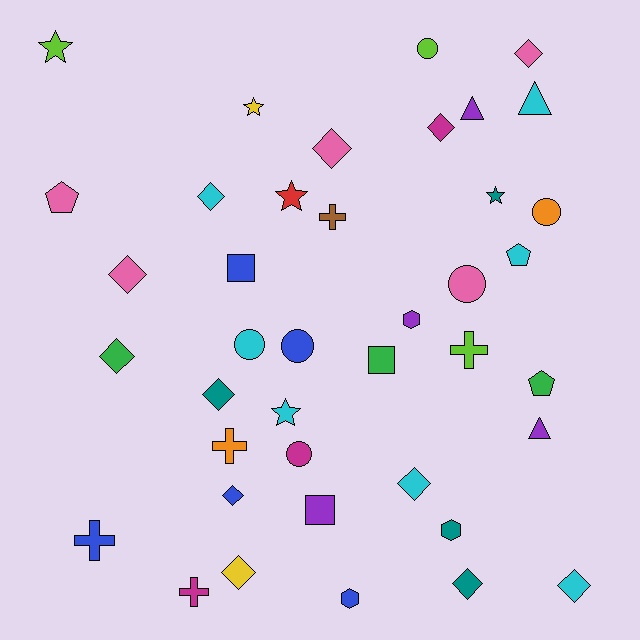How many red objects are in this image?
There is 1 red object.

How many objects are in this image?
There are 40 objects.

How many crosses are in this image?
There are 5 crosses.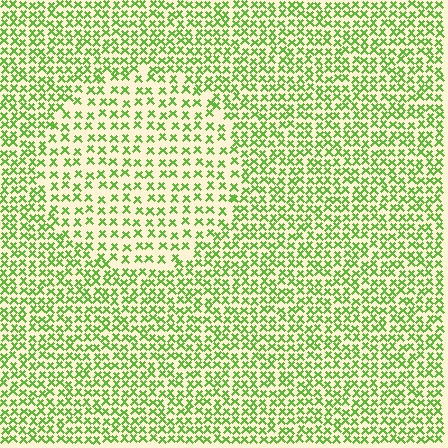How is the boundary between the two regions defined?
The boundary is defined by a change in element density (approximately 1.7x ratio). All elements are the same color, size, and shape.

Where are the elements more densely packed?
The elements are more densely packed outside the circle boundary.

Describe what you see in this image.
The image contains small lime elements arranged at two different densities. A circle-shaped region is visible where the elements are less densely packed than the surrounding area.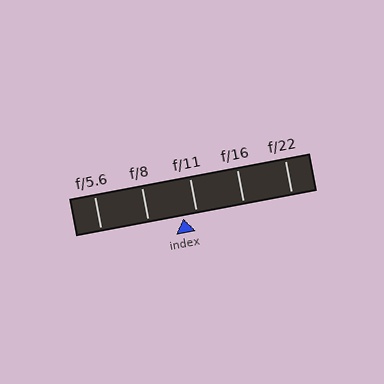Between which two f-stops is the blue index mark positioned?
The index mark is between f/8 and f/11.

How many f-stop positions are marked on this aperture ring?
There are 5 f-stop positions marked.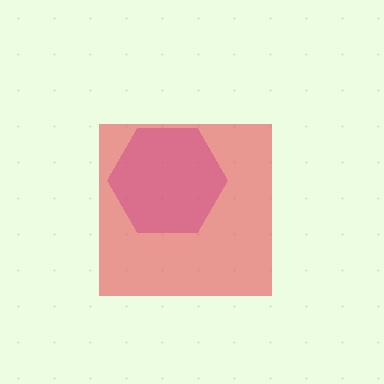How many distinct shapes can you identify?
There are 2 distinct shapes: a purple hexagon, a red square.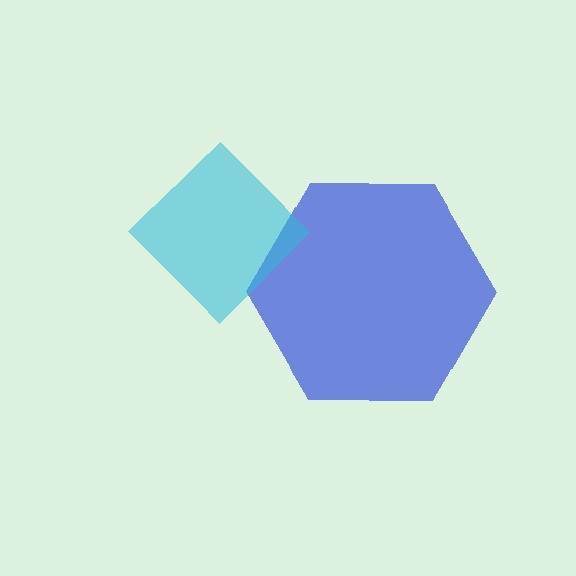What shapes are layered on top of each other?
The layered shapes are: a blue hexagon, a cyan diamond.